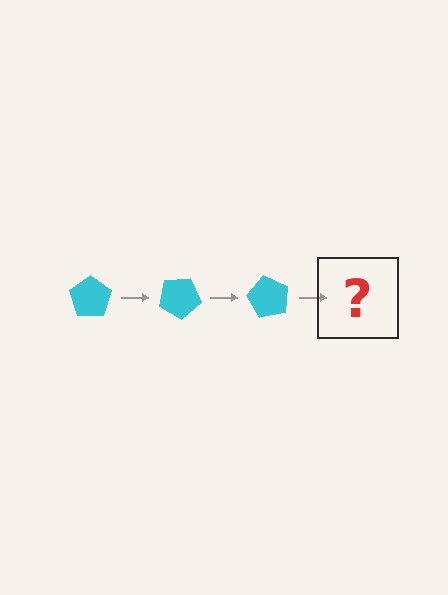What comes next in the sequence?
The next element should be a cyan pentagon rotated 90 degrees.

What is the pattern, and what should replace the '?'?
The pattern is that the pentagon rotates 30 degrees each step. The '?' should be a cyan pentagon rotated 90 degrees.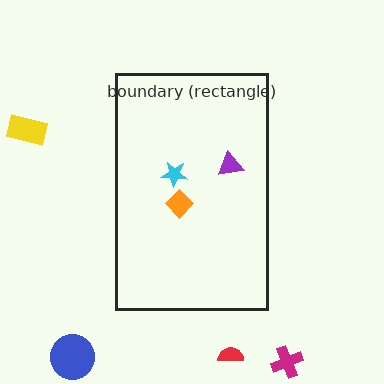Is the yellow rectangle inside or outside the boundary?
Outside.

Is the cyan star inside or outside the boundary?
Inside.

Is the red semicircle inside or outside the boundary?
Outside.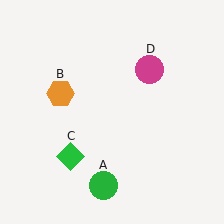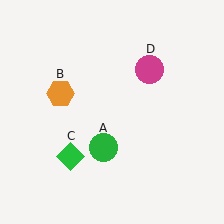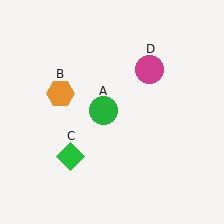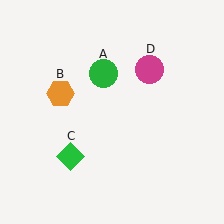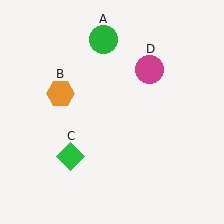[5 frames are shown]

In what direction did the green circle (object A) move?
The green circle (object A) moved up.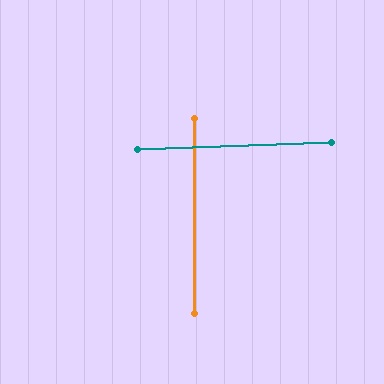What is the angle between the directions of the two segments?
Approximately 88 degrees.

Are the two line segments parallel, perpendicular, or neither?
Perpendicular — they meet at approximately 88°.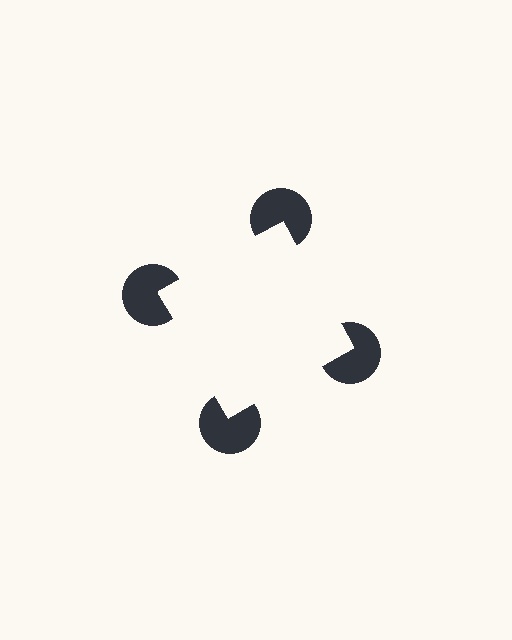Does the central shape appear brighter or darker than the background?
It typically appears slightly brighter than the background, even though no actual brightness change is drawn.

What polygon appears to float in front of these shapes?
An illusory square — its edges are inferred from the aligned wedge cuts in the pac-man discs, not physically drawn.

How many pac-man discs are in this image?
There are 4 — one at each vertex of the illusory square.